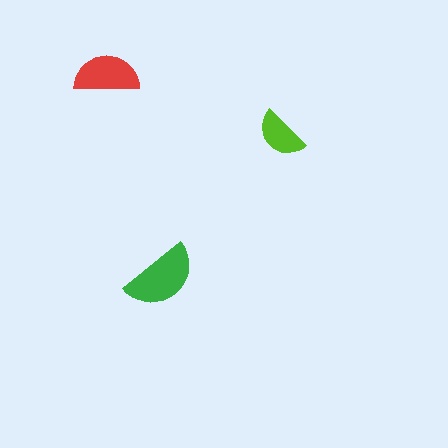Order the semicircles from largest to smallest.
the green one, the red one, the lime one.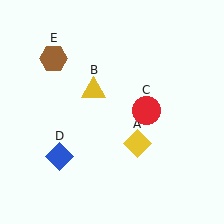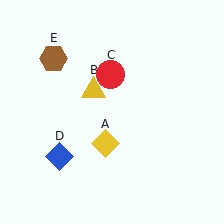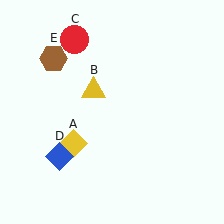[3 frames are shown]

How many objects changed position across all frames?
2 objects changed position: yellow diamond (object A), red circle (object C).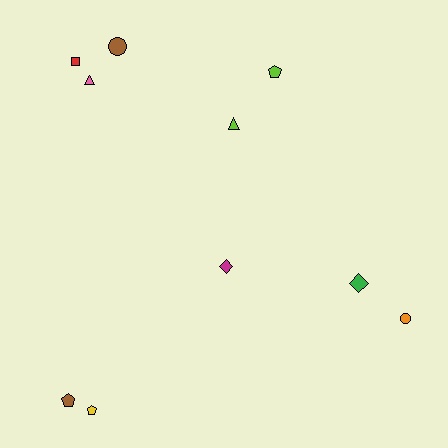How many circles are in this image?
There are 2 circles.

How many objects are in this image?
There are 10 objects.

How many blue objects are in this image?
There are no blue objects.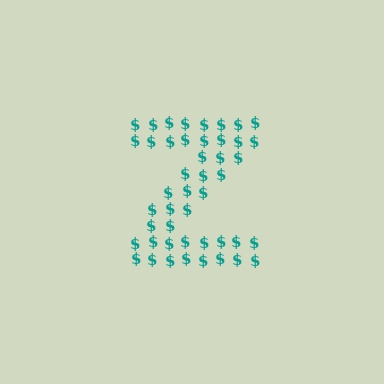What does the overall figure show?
The overall figure shows the letter Z.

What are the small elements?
The small elements are dollar signs.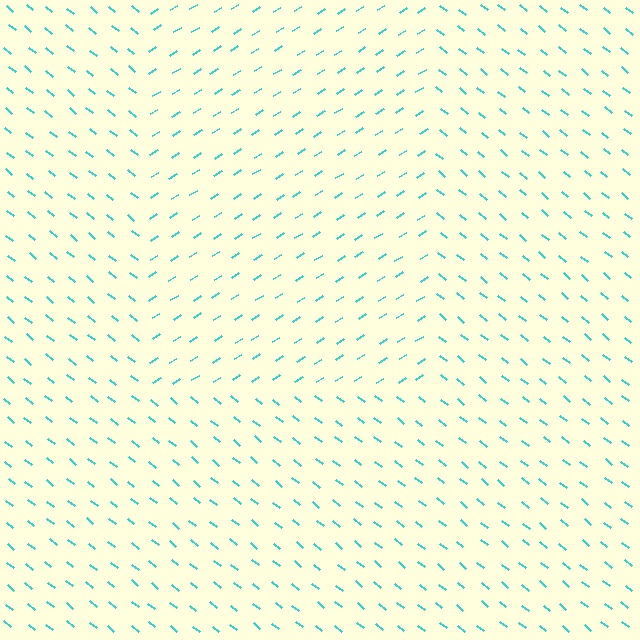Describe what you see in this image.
The image is filled with small cyan line segments. A rectangle region in the image has lines oriented differently from the surrounding lines, creating a visible texture boundary.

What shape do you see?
I see a rectangle.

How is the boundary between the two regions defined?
The boundary is defined purely by a change in line orientation (approximately 72 degrees difference). All lines are the same color and thickness.